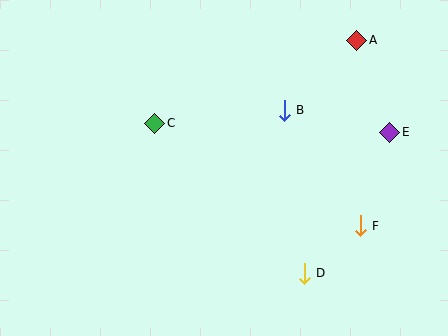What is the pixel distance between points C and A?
The distance between C and A is 218 pixels.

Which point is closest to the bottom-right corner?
Point F is closest to the bottom-right corner.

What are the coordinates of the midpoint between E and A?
The midpoint between E and A is at (373, 86).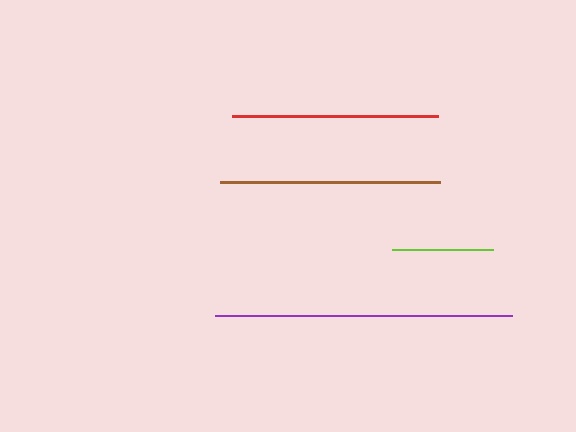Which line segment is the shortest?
The lime line is the shortest at approximately 101 pixels.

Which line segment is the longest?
The purple line is the longest at approximately 297 pixels.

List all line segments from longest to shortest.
From longest to shortest: purple, brown, red, lime.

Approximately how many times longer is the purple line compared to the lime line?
The purple line is approximately 2.9 times the length of the lime line.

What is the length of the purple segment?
The purple segment is approximately 297 pixels long.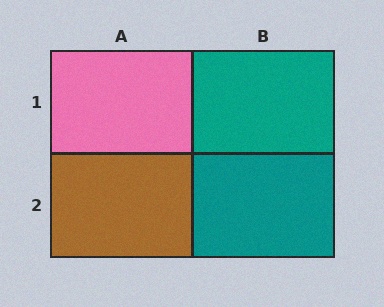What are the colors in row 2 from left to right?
Brown, teal.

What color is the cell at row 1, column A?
Pink.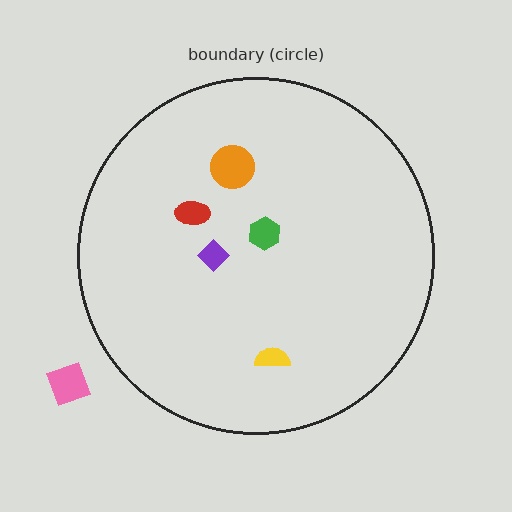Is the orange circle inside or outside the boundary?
Inside.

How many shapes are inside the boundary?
5 inside, 1 outside.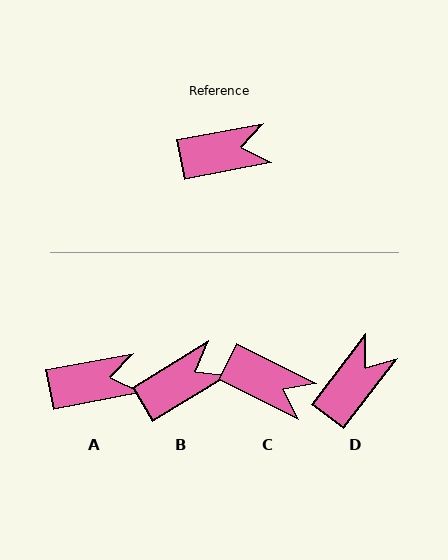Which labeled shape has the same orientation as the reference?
A.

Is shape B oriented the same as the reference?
No, it is off by about 20 degrees.